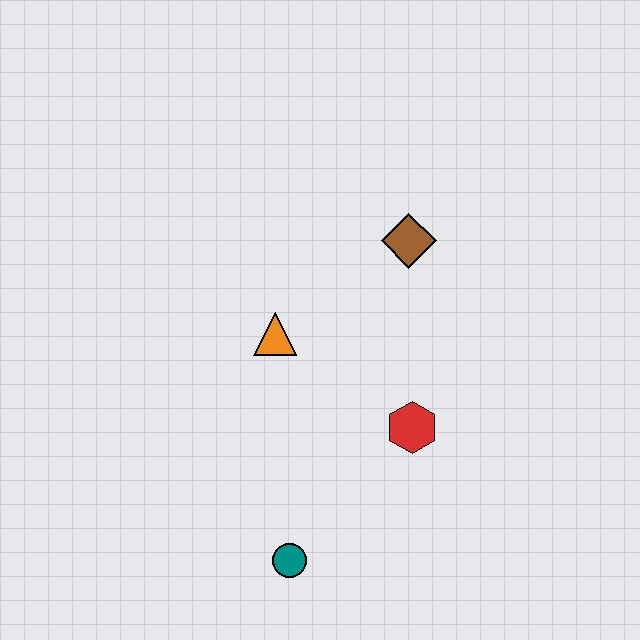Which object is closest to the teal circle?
The red hexagon is closest to the teal circle.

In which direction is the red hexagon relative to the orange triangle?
The red hexagon is to the right of the orange triangle.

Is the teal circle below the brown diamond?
Yes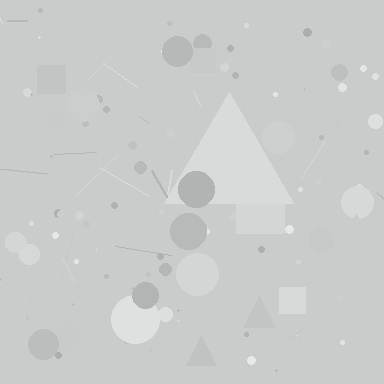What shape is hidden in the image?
A triangle is hidden in the image.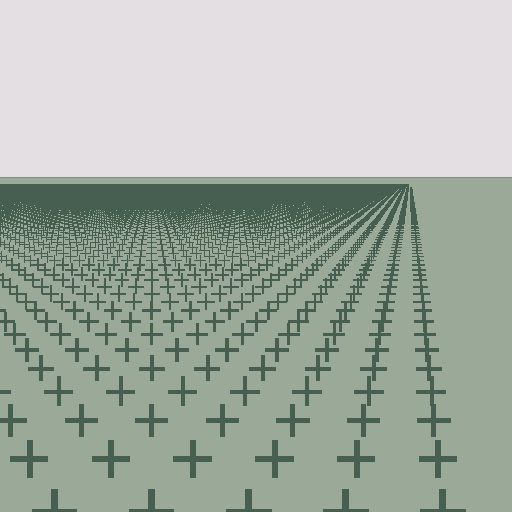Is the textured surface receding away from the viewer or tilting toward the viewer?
The surface is receding away from the viewer. Texture elements get smaller and denser toward the top.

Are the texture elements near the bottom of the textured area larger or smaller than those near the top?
Larger. Near the bottom, elements are closer to the viewer and appear at a bigger on-screen size.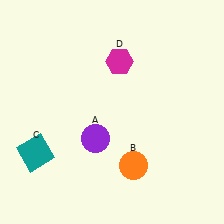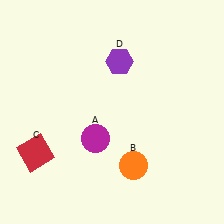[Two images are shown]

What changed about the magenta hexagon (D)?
In Image 1, D is magenta. In Image 2, it changed to purple.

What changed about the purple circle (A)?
In Image 1, A is purple. In Image 2, it changed to magenta.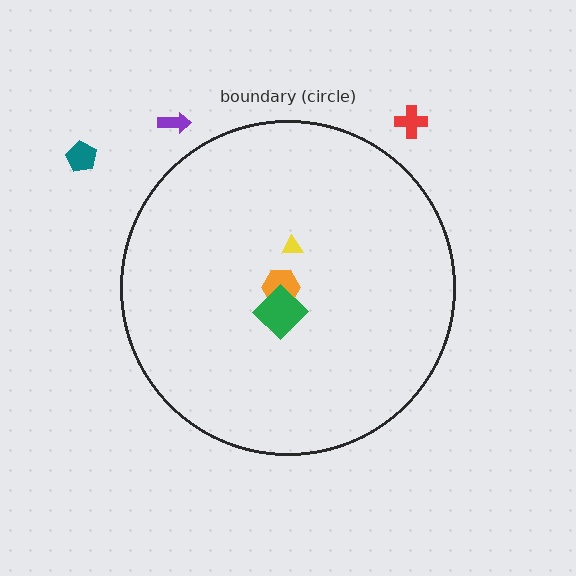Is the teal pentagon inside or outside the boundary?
Outside.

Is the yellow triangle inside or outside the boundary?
Inside.